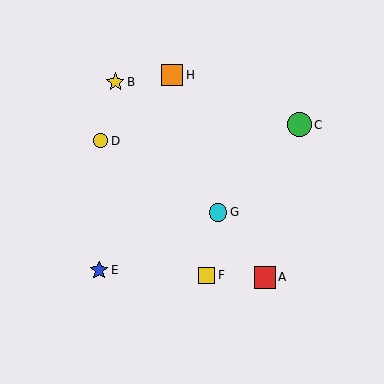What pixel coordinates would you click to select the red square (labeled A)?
Click at (265, 277) to select the red square A.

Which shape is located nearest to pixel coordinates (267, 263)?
The red square (labeled A) at (265, 277) is nearest to that location.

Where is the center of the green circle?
The center of the green circle is at (300, 125).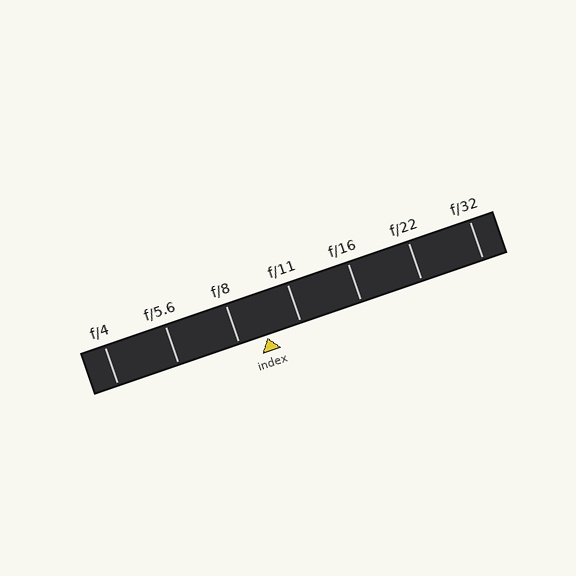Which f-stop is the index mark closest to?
The index mark is closest to f/8.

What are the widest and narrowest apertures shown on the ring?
The widest aperture shown is f/4 and the narrowest is f/32.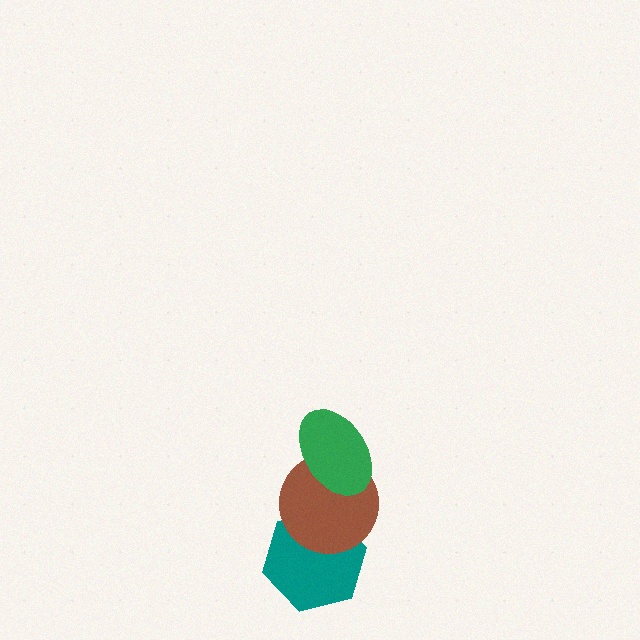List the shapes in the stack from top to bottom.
From top to bottom: the green ellipse, the brown circle, the teal hexagon.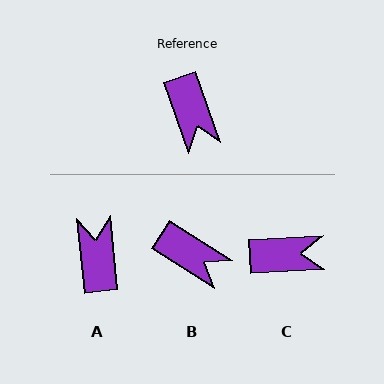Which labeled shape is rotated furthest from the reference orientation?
A, about 166 degrees away.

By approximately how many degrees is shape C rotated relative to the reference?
Approximately 73 degrees counter-clockwise.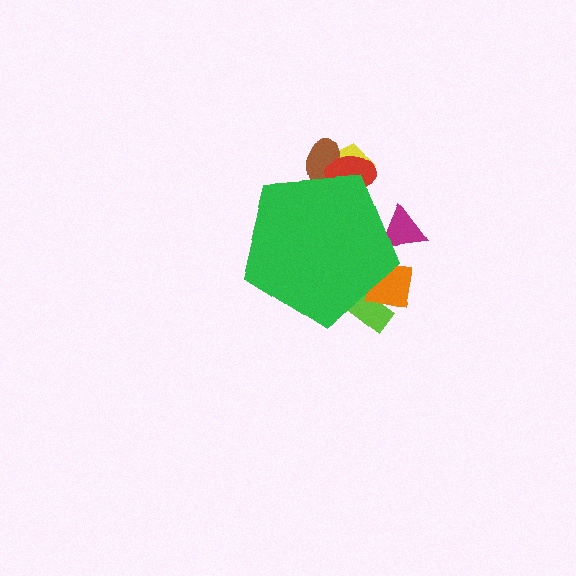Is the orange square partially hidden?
Yes, the orange square is partially hidden behind the green pentagon.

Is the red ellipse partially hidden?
Yes, the red ellipse is partially hidden behind the green pentagon.